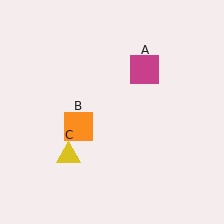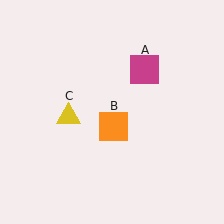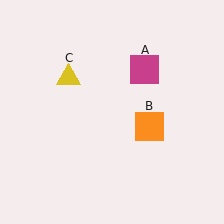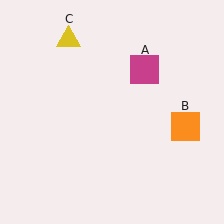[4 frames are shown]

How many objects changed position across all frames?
2 objects changed position: orange square (object B), yellow triangle (object C).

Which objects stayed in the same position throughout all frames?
Magenta square (object A) remained stationary.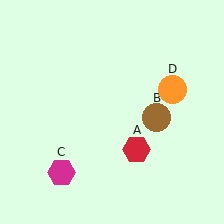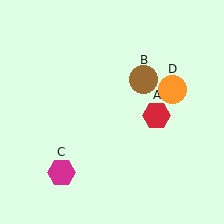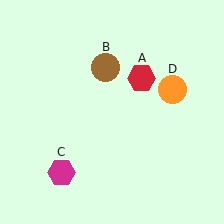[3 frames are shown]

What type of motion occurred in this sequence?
The red hexagon (object A), brown circle (object B) rotated counterclockwise around the center of the scene.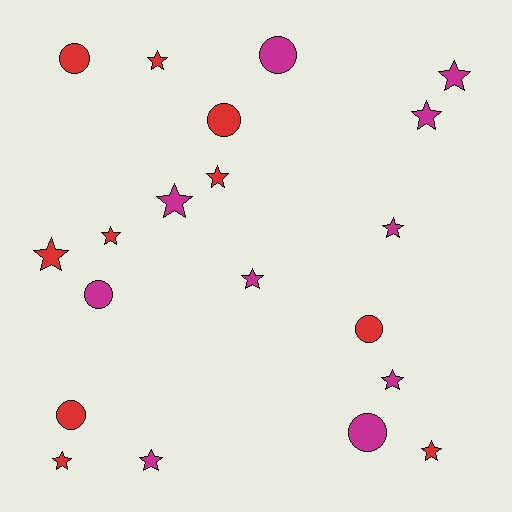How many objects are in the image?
There are 20 objects.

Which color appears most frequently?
Red, with 10 objects.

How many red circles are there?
There are 4 red circles.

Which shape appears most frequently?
Star, with 13 objects.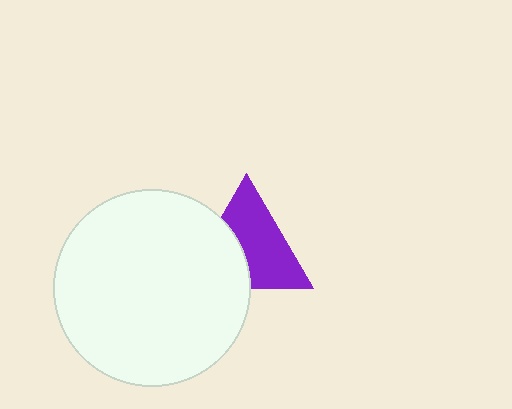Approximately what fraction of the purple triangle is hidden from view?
Roughly 38% of the purple triangle is hidden behind the white circle.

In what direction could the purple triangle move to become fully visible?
The purple triangle could move right. That would shift it out from behind the white circle entirely.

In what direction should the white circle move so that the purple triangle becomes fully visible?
The white circle should move left. That is the shortest direction to clear the overlap and leave the purple triangle fully visible.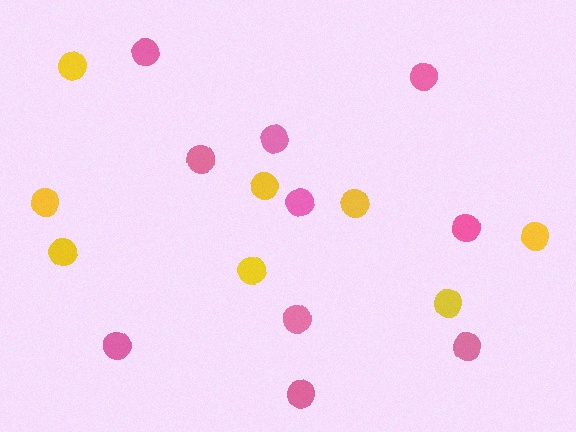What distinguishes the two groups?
There are 2 groups: one group of pink circles (10) and one group of yellow circles (8).